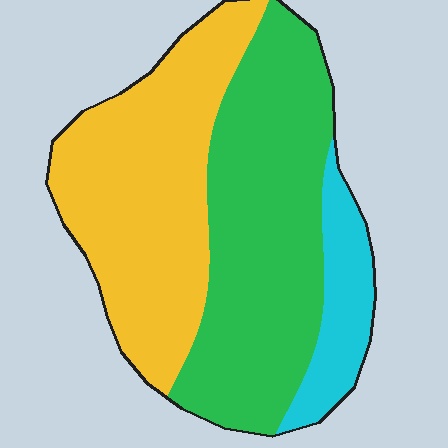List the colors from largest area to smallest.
From largest to smallest: green, yellow, cyan.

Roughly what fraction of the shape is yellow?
Yellow covers around 40% of the shape.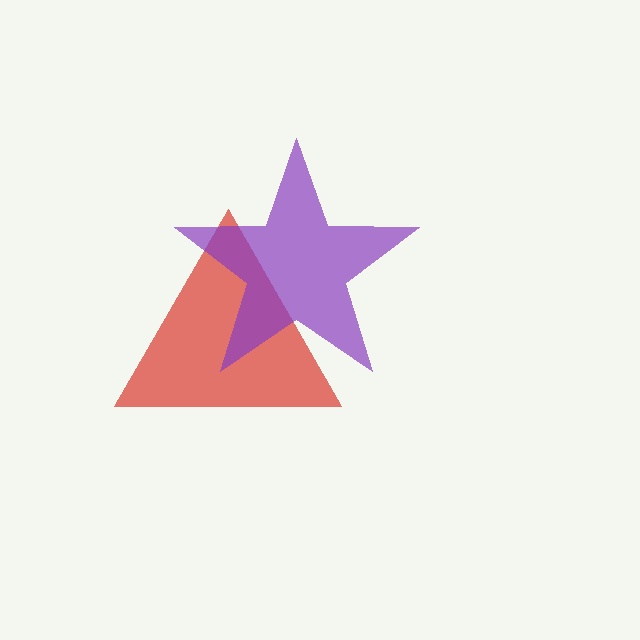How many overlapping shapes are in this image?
There are 2 overlapping shapes in the image.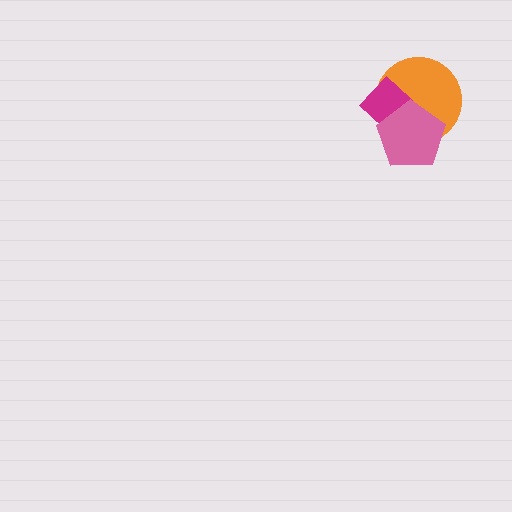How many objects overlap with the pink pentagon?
2 objects overlap with the pink pentagon.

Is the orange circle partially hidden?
Yes, it is partially covered by another shape.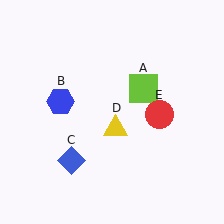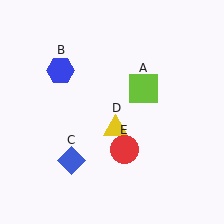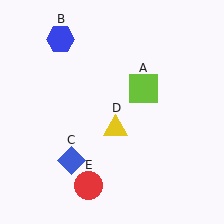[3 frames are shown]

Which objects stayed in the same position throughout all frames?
Lime square (object A) and blue diamond (object C) and yellow triangle (object D) remained stationary.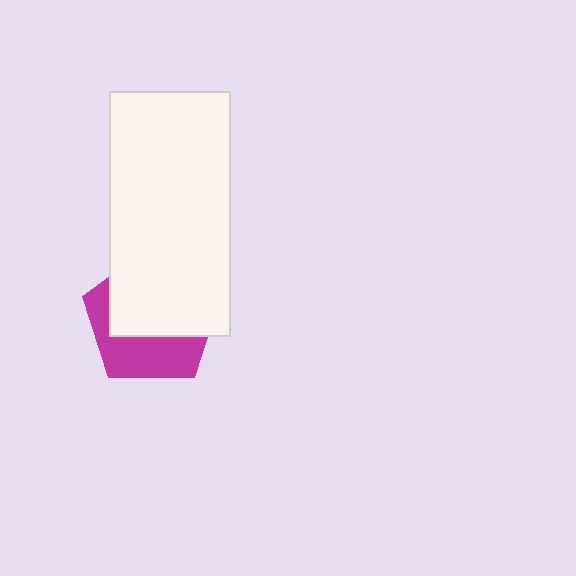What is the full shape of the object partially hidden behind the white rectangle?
The partially hidden object is a magenta pentagon.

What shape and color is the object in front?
The object in front is a white rectangle.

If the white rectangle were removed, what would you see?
You would see the complete magenta pentagon.